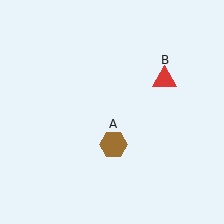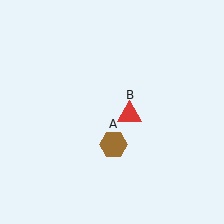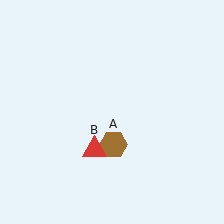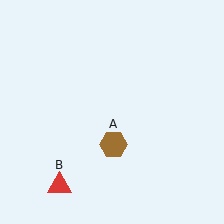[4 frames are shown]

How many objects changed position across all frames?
1 object changed position: red triangle (object B).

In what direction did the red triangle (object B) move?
The red triangle (object B) moved down and to the left.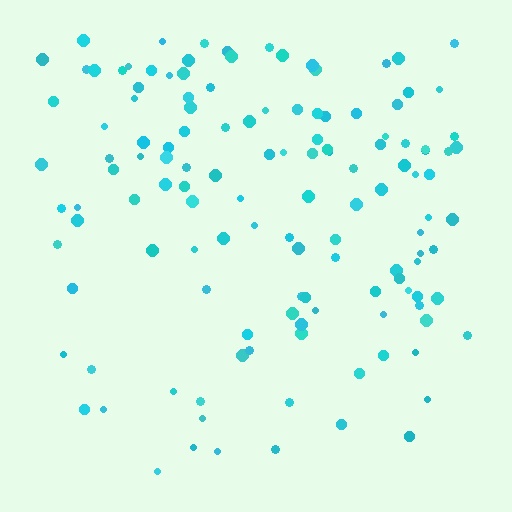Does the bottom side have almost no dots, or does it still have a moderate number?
Still a moderate number, just noticeably fewer than the top.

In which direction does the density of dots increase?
From bottom to top, with the top side densest.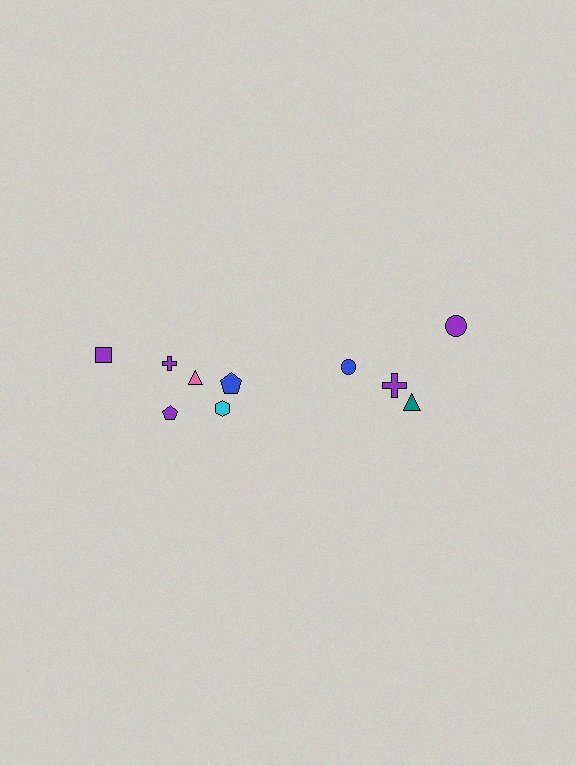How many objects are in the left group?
There are 6 objects.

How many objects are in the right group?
There are 4 objects.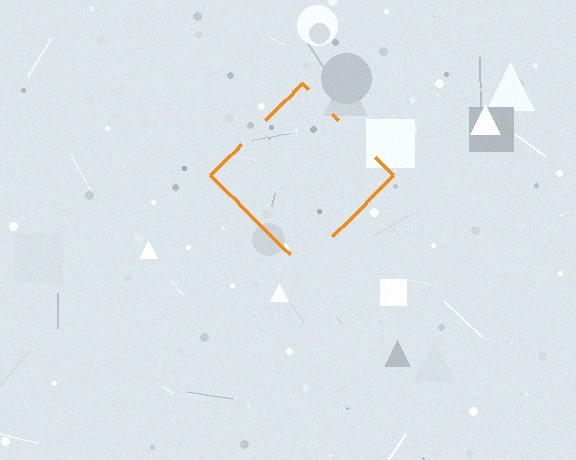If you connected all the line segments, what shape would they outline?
They would outline a diamond.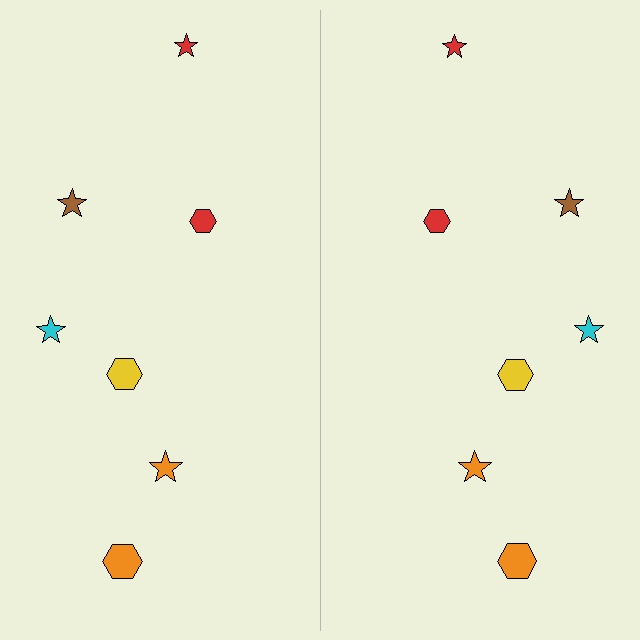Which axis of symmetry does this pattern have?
The pattern has a vertical axis of symmetry running through the center of the image.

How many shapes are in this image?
There are 14 shapes in this image.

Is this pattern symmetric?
Yes, this pattern has bilateral (reflection) symmetry.